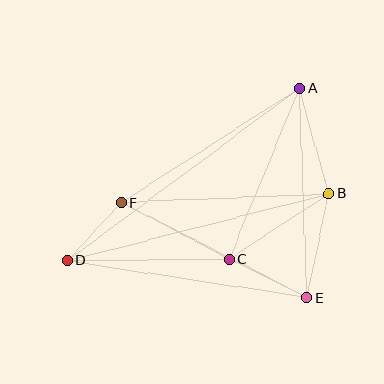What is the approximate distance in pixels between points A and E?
The distance between A and E is approximately 209 pixels.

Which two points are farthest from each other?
Points A and D are farthest from each other.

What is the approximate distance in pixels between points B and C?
The distance between B and C is approximately 120 pixels.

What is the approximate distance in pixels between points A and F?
The distance between A and F is approximately 212 pixels.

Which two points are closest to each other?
Points D and F are closest to each other.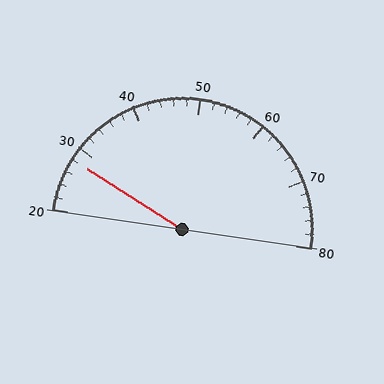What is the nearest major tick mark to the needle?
The nearest major tick mark is 30.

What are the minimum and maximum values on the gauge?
The gauge ranges from 20 to 80.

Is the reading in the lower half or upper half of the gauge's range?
The reading is in the lower half of the range (20 to 80).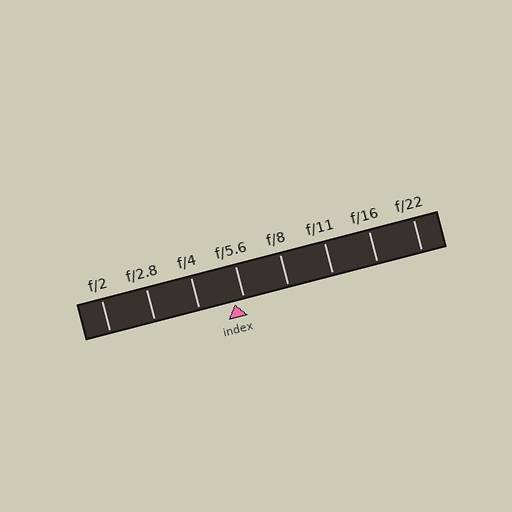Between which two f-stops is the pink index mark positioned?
The index mark is between f/4 and f/5.6.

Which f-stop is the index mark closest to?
The index mark is closest to f/5.6.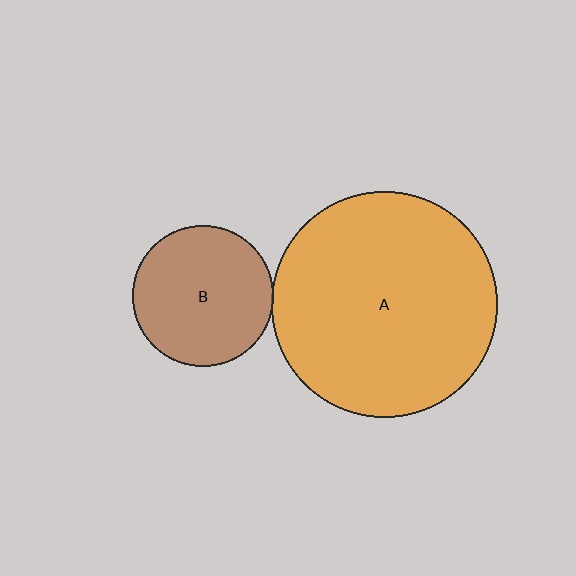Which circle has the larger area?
Circle A (orange).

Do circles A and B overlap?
Yes.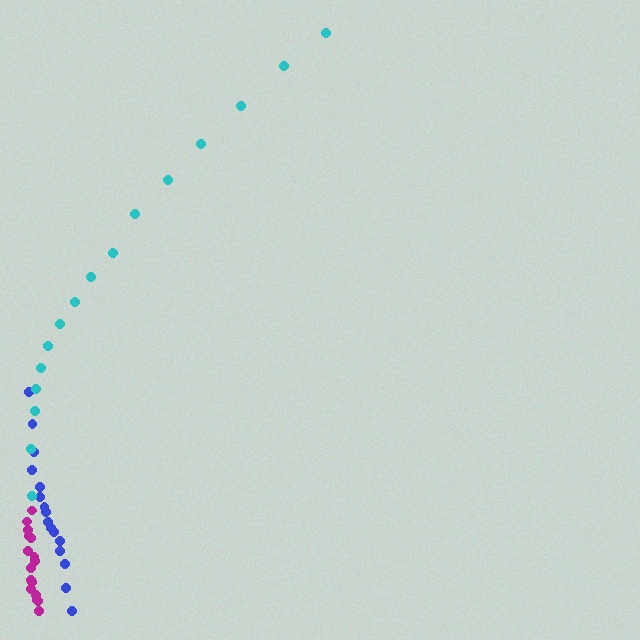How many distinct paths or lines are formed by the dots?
There are 3 distinct paths.